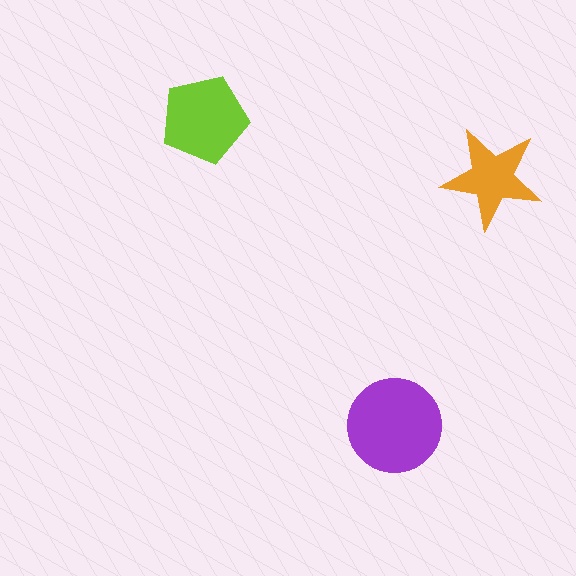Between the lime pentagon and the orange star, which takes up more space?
The lime pentagon.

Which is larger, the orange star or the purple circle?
The purple circle.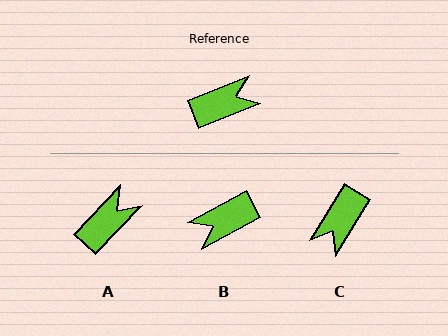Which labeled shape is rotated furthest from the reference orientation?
B, about 173 degrees away.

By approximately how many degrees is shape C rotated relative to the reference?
Approximately 143 degrees clockwise.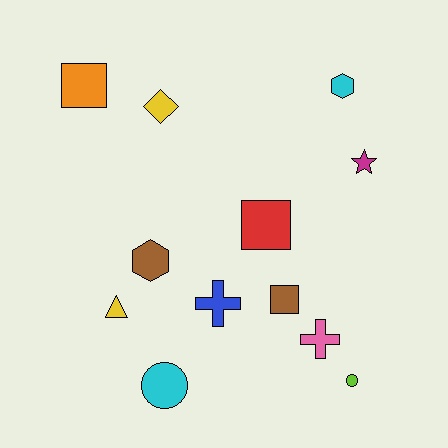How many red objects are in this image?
There is 1 red object.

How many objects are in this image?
There are 12 objects.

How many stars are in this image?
There is 1 star.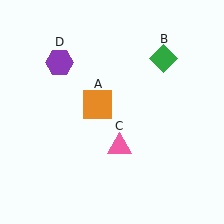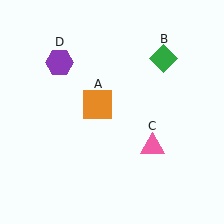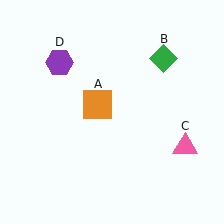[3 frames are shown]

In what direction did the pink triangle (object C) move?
The pink triangle (object C) moved right.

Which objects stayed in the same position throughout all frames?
Orange square (object A) and green diamond (object B) and purple hexagon (object D) remained stationary.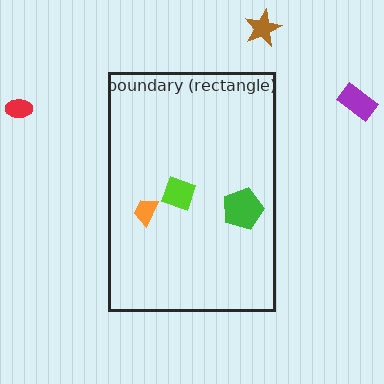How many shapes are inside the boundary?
3 inside, 3 outside.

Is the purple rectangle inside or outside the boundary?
Outside.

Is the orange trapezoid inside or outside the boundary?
Inside.